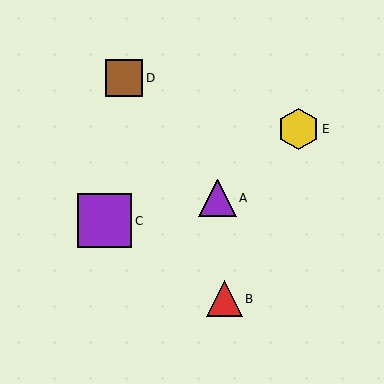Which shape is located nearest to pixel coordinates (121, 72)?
The brown square (labeled D) at (124, 78) is nearest to that location.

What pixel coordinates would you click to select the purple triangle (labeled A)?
Click at (217, 198) to select the purple triangle A.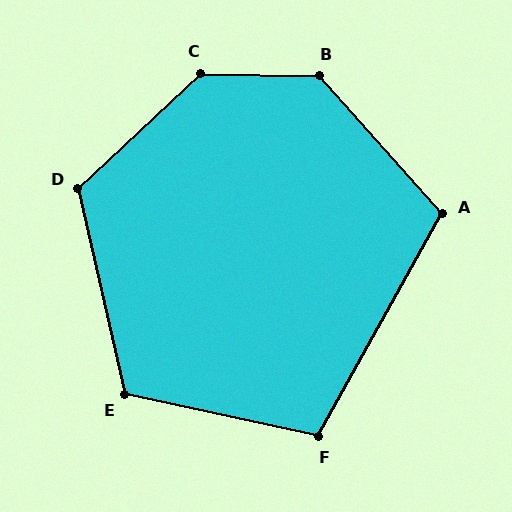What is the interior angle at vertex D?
Approximately 120 degrees (obtuse).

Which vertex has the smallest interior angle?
F, at approximately 107 degrees.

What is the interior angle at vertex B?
Approximately 133 degrees (obtuse).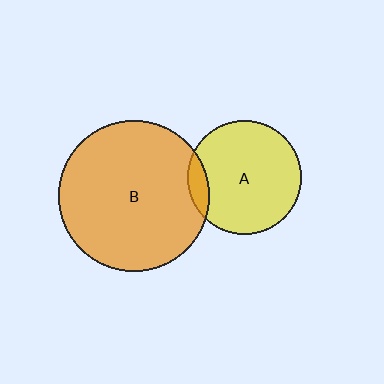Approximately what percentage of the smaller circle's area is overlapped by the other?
Approximately 10%.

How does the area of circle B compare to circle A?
Approximately 1.8 times.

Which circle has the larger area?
Circle B (orange).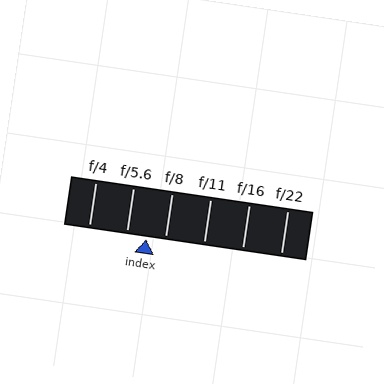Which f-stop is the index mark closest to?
The index mark is closest to f/8.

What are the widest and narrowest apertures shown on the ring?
The widest aperture shown is f/4 and the narrowest is f/22.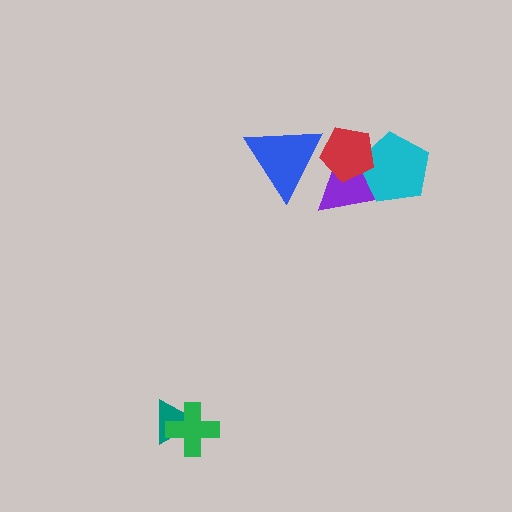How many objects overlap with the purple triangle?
3 objects overlap with the purple triangle.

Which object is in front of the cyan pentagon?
The red pentagon is in front of the cyan pentagon.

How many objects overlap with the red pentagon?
3 objects overlap with the red pentagon.